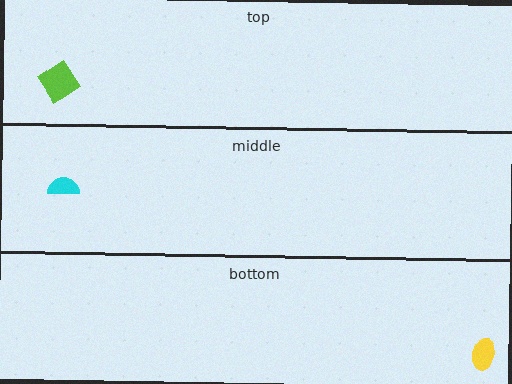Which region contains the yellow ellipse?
The bottom region.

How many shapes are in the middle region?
1.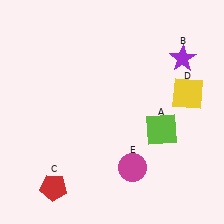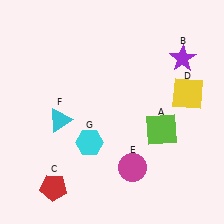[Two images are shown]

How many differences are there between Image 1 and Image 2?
There are 2 differences between the two images.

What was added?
A cyan triangle (F), a cyan hexagon (G) were added in Image 2.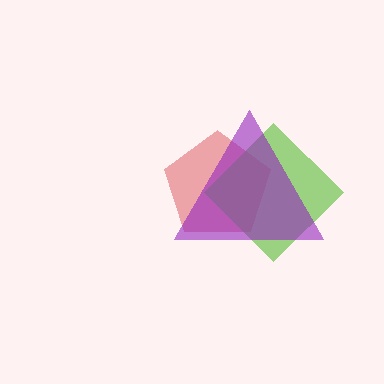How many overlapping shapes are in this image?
There are 3 overlapping shapes in the image.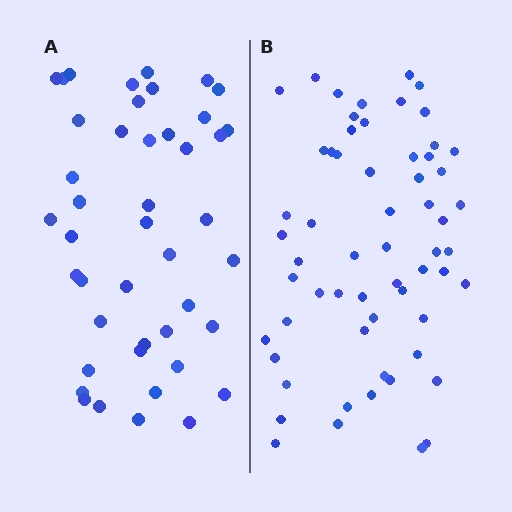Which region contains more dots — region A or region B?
Region B (the right region) has more dots.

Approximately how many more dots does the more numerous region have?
Region B has approximately 15 more dots than region A.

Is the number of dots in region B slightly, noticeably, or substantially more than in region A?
Region B has noticeably more, but not dramatically so. The ratio is roughly 1.4 to 1.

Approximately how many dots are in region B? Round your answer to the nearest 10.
About 60 dots.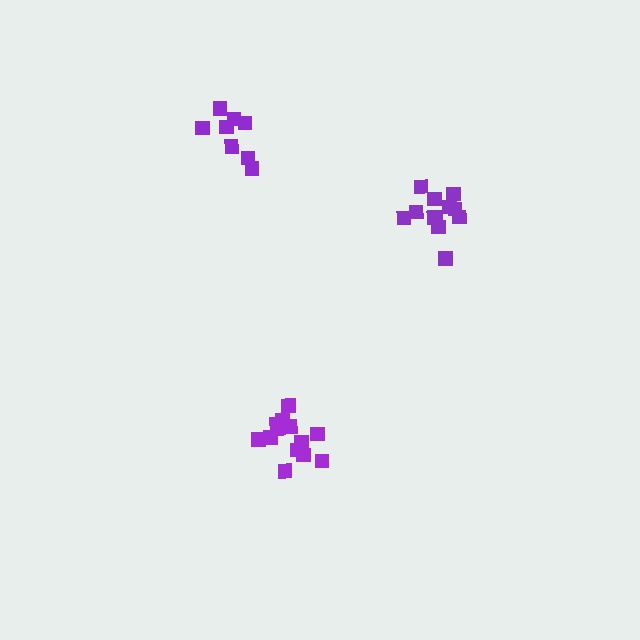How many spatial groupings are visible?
There are 3 spatial groupings.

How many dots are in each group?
Group 1: 13 dots, Group 2: 8 dots, Group 3: 12 dots (33 total).